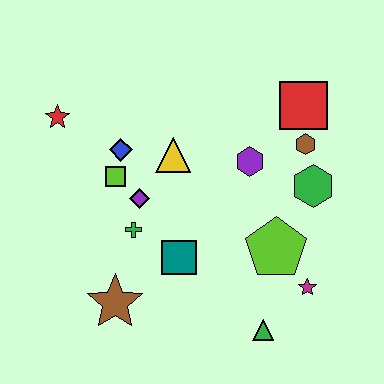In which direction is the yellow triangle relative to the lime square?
The yellow triangle is to the right of the lime square.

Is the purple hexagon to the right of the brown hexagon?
No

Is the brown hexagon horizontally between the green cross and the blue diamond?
No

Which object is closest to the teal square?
The green cross is closest to the teal square.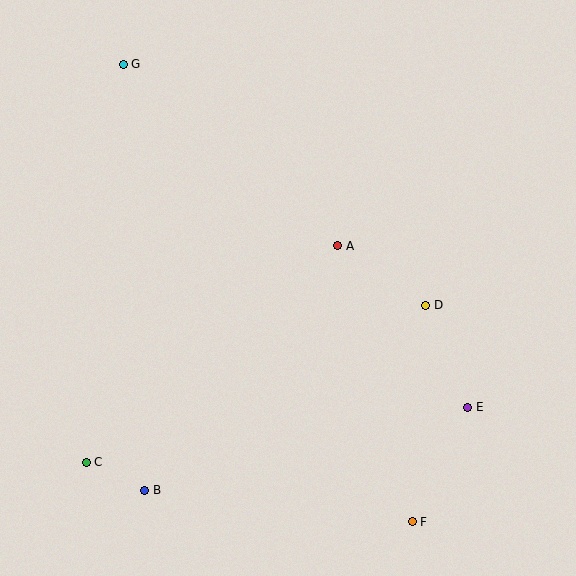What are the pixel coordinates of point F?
Point F is at (412, 522).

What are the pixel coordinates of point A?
Point A is at (338, 246).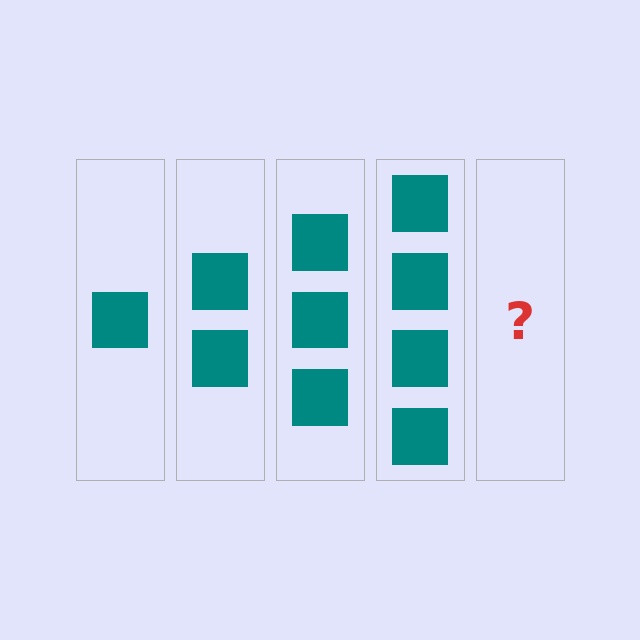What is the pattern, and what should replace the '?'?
The pattern is that each step adds one more square. The '?' should be 5 squares.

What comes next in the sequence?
The next element should be 5 squares.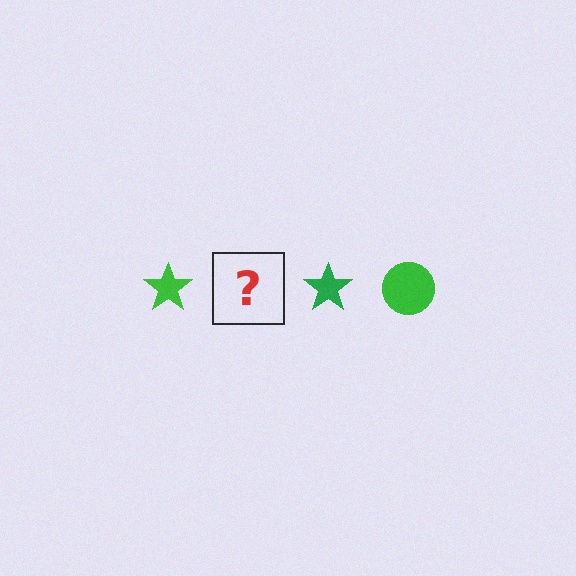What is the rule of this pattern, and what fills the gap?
The rule is that the pattern cycles through star, circle shapes in green. The gap should be filled with a green circle.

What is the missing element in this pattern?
The missing element is a green circle.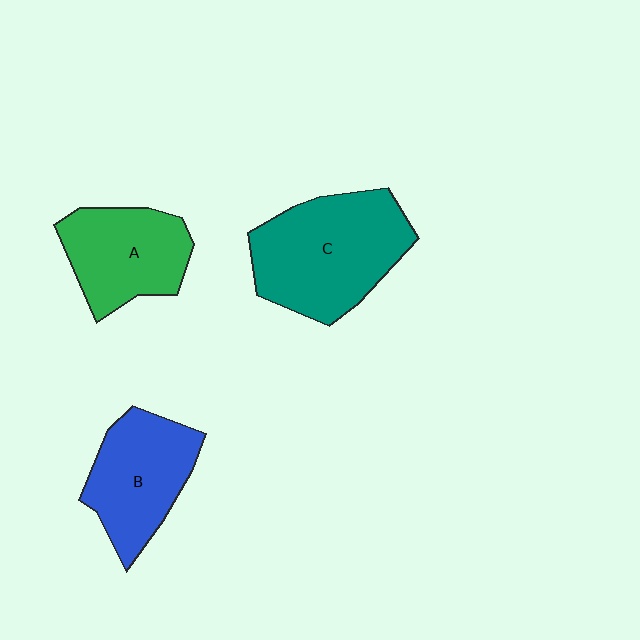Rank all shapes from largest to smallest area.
From largest to smallest: C (teal), B (blue), A (green).